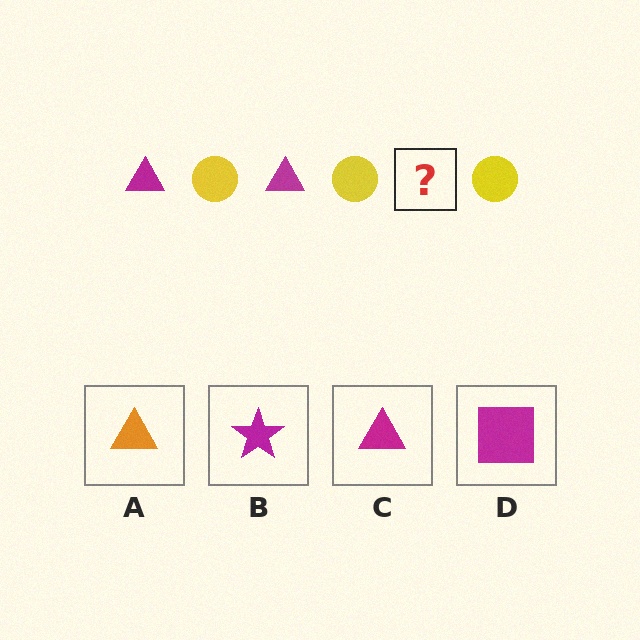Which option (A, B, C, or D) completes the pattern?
C.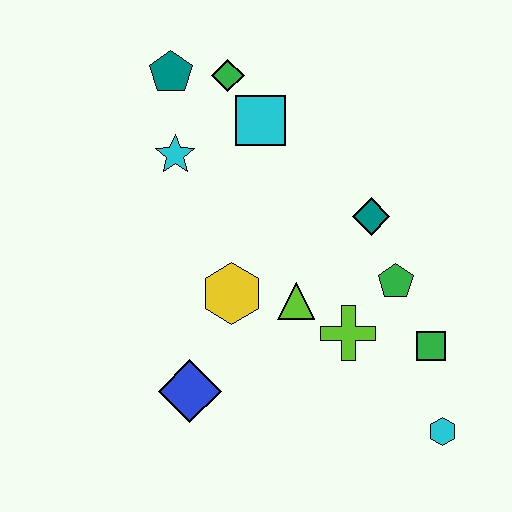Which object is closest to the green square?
The green pentagon is closest to the green square.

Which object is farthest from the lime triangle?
The teal pentagon is farthest from the lime triangle.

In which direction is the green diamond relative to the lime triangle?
The green diamond is above the lime triangle.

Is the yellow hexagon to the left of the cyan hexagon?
Yes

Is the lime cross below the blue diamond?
No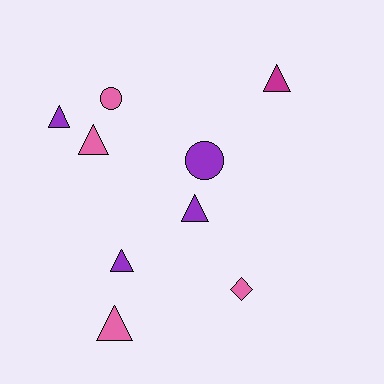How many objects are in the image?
There are 9 objects.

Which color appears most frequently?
Pink, with 4 objects.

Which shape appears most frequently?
Triangle, with 6 objects.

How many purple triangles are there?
There are 3 purple triangles.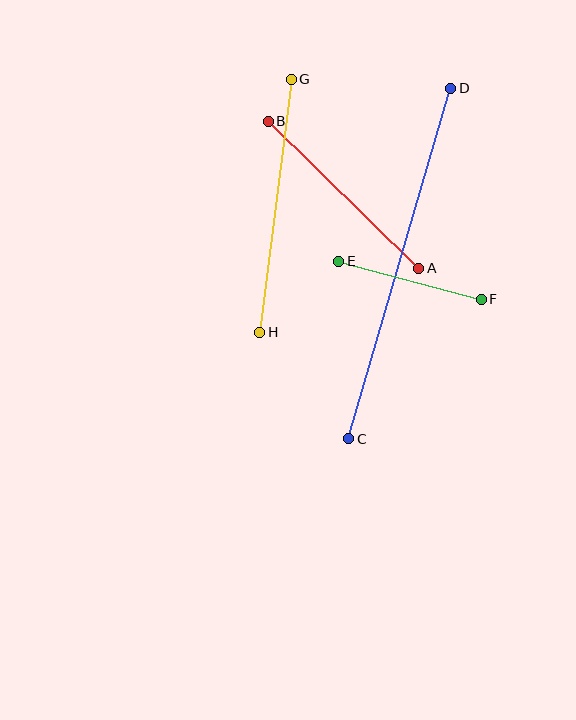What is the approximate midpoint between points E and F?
The midpoint is at approximately (410, 280) pixels.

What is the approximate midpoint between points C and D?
The midpoint is at approximately (400, 263) pixels.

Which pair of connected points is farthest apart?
Points C and D are farthest apart.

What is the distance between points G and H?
The distance is approximately 255 pixels.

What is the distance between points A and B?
The distance is approximately 210 pixels.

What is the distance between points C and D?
The distance is approximately 365 pixels.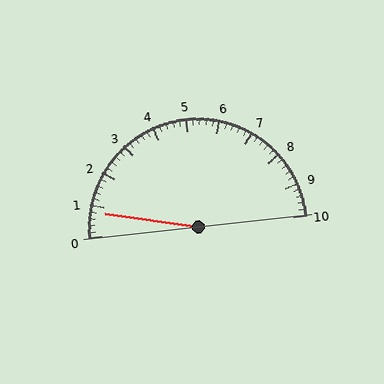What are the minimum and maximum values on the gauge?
The gauge ranges from 0 to 10.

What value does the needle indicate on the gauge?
The needle indicates approximately 0.8.